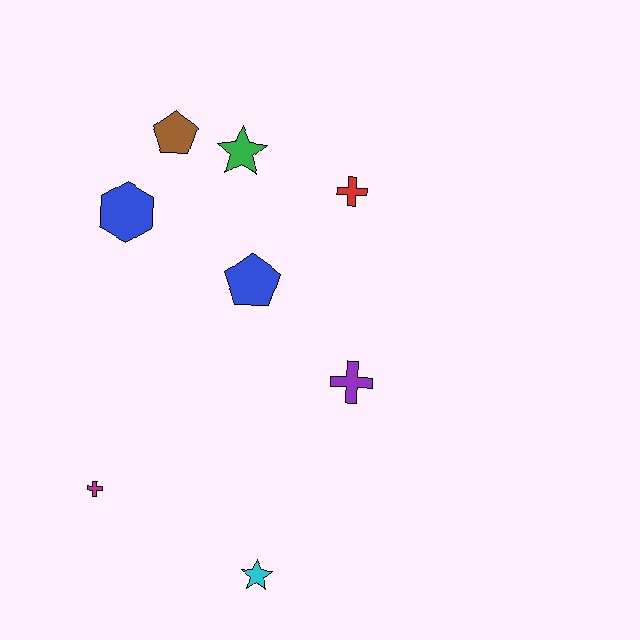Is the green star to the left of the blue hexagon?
No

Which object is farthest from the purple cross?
The brown pentagon is farthest from the purple cross.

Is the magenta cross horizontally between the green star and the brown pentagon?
No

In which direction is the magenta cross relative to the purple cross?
The magenta cross is to the left of the purple cross.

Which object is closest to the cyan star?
The magenta cross is closest to the cyan star.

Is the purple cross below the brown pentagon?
Yes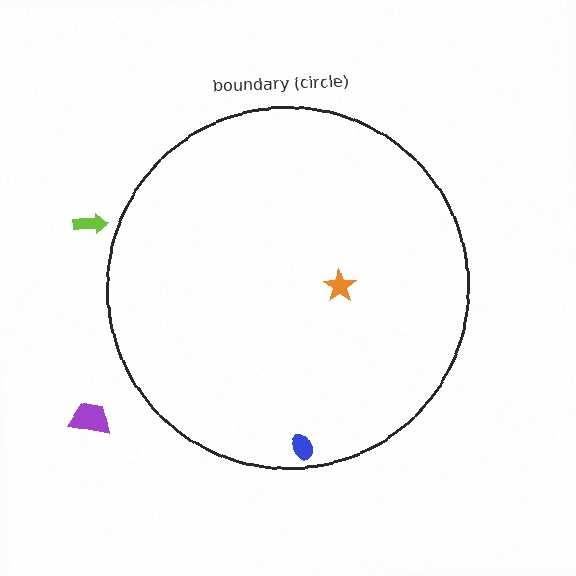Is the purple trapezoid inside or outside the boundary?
Outside.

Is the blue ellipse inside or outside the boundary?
Inside.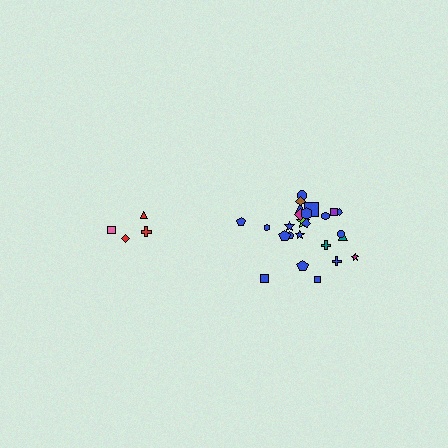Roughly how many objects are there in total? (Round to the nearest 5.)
Roughly 30 objects in total.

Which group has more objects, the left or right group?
The right group.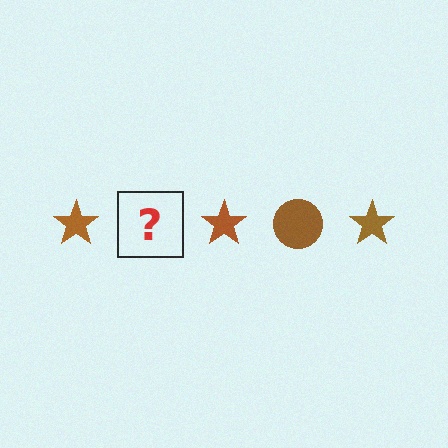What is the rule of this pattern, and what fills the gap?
The rule is that the pattern cycles through star, circle shapes in brown. The gap should be filled with a brown circle.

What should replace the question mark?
The question mark should be replaced with a brown circle.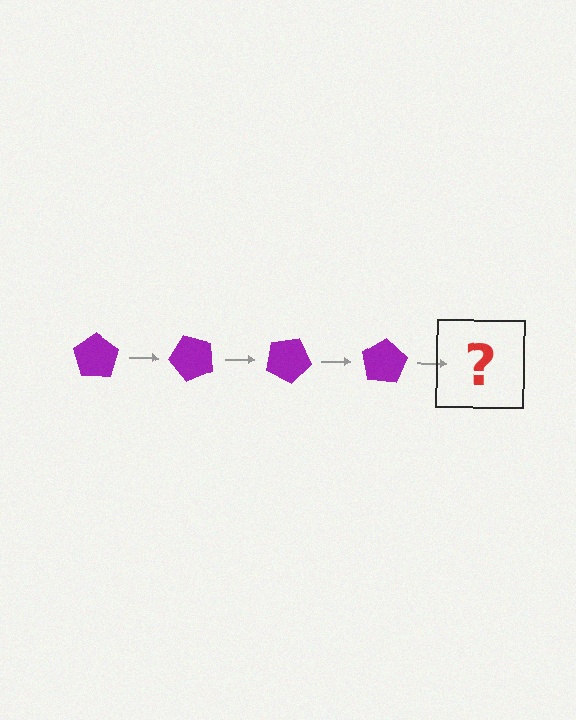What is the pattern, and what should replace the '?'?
The pattern is that the pentagon rotates 50 degrees each step. The '?' should be a purple pentagon rotated 200 degrees.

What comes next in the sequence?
The next element should be a purple pentagon rotated 200 degrees.